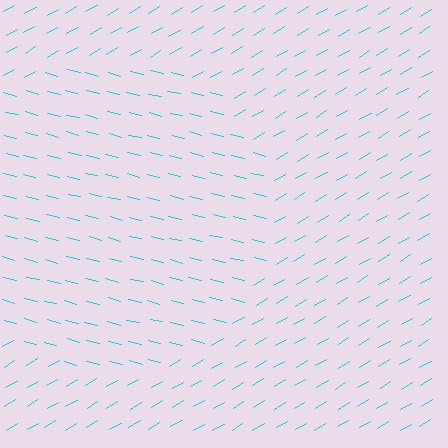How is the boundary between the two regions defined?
The boundary is defined purely by a change in line orientation (approximately 45 degrees difference). All lines are the same color and thickness.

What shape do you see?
I see a circle.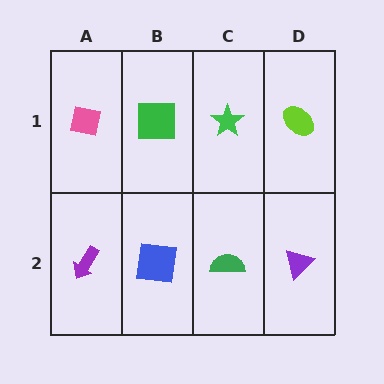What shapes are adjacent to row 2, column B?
A green square (row 1, column B), a purple arrow (row 2, column A), a green semicircle (row 2, column C).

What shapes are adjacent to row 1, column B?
A blue square (row 2, column B), a pink square (row 1, column A), a green star (row 1, column C).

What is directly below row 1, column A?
A purple arrow.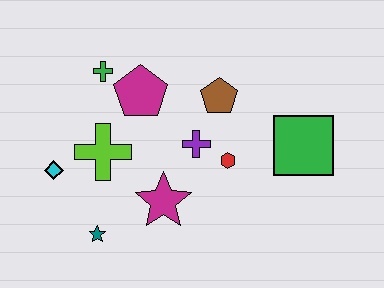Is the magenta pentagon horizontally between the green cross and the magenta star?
Yes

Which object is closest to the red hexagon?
The purple cross is closest to the red hexagon.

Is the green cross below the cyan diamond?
No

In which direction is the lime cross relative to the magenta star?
The lime cross is to the left of the magenta star.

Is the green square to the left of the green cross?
No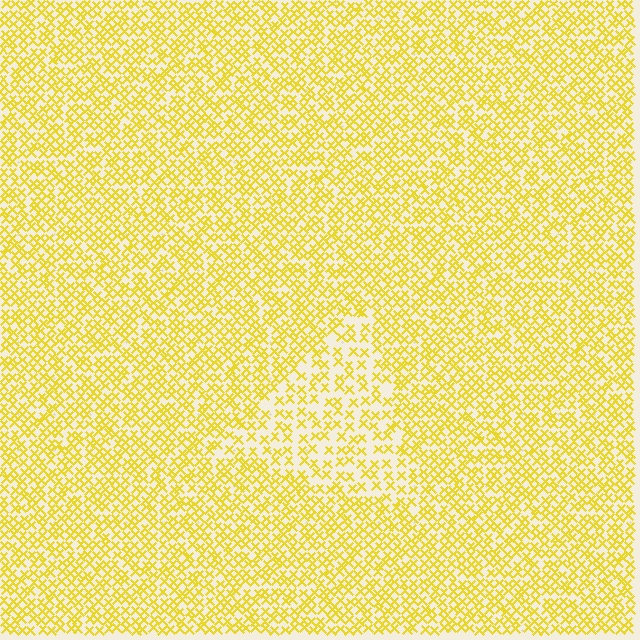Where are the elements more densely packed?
The elements are more densely packed outside the triangle boundary.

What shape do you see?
I see a triangle.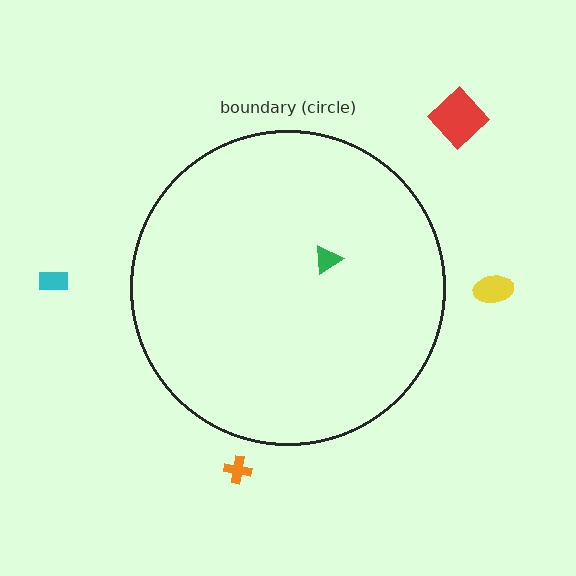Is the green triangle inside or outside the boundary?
Inside.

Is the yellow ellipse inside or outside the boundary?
Outside.